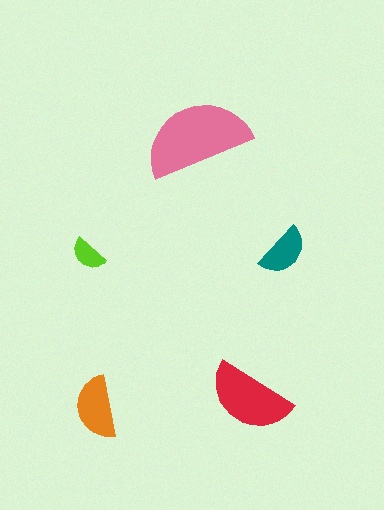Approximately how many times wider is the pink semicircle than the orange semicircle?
About 1.5 times wider.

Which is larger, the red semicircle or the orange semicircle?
The red one.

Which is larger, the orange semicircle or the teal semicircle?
The orange one.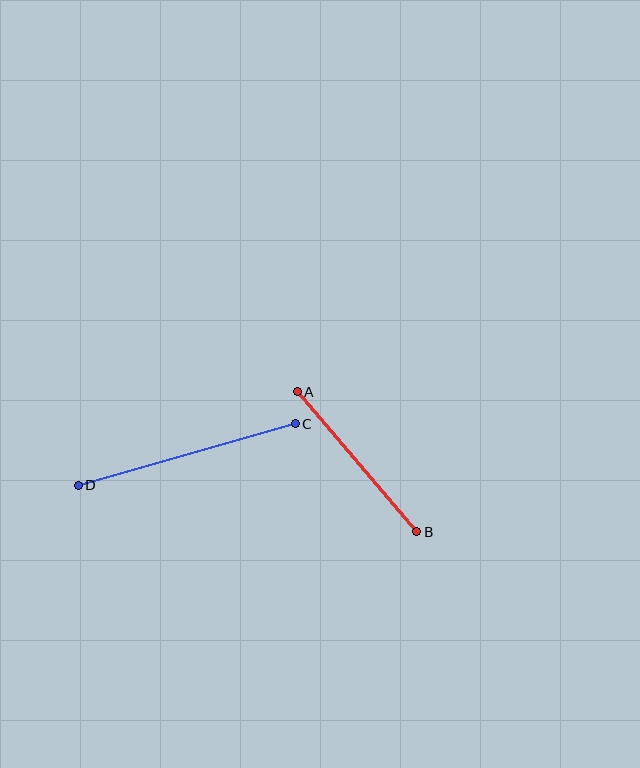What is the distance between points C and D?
The distance is approximately 226 pixels.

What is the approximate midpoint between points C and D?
The midpoint is at approximately (187, 454) pixels.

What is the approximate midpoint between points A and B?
The midpoint is at approximately (357, 462) pixels.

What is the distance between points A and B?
The distance is approximately 184 pixels.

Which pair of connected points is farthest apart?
Points C and D are farthest apart.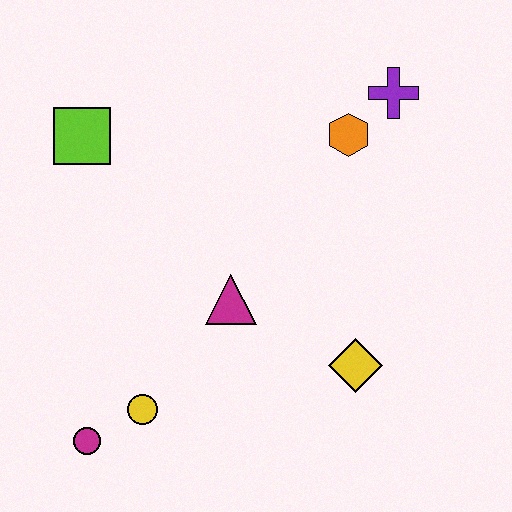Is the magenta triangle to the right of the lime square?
Yes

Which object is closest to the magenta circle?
The yellow circle is closest to the magenta circle.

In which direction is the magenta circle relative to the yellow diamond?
The magenta circle is to the left of the yellow diamond.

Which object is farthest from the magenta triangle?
The purple cross is farthest from the magenta triangle.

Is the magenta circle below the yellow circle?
Yes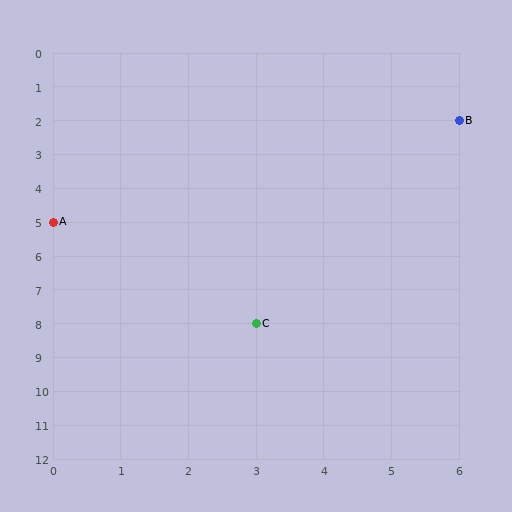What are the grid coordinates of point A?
Point A is at grid coordinates (0, 5).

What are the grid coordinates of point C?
Point C is at grid coordinates (3, 8).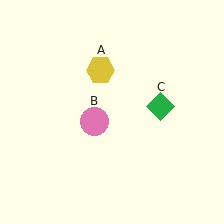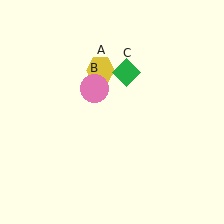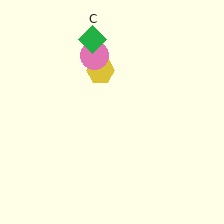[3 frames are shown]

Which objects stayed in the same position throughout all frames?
Yellow hexagon (object A) remained stationary.